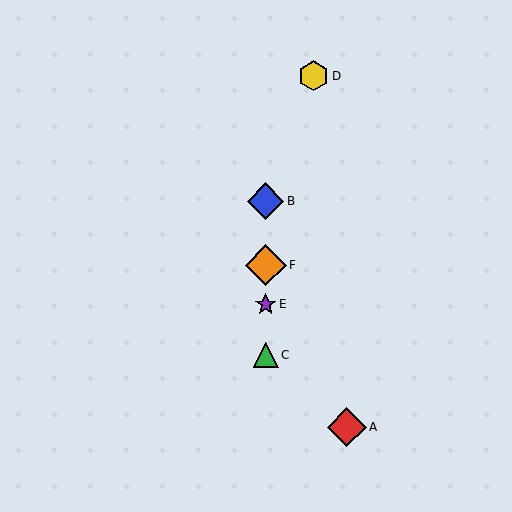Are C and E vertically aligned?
Yes, both are at x≈266.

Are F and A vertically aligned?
No, F is at x≈266 and A is at x≈347.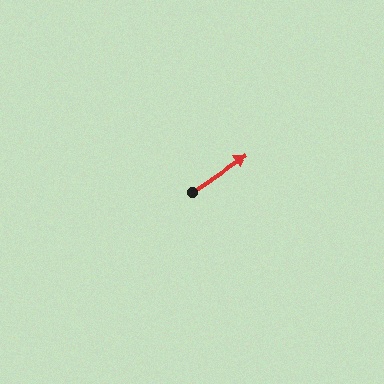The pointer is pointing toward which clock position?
Roughly 2 o'clock.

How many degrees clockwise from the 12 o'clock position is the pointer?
Approximately 56 degrees.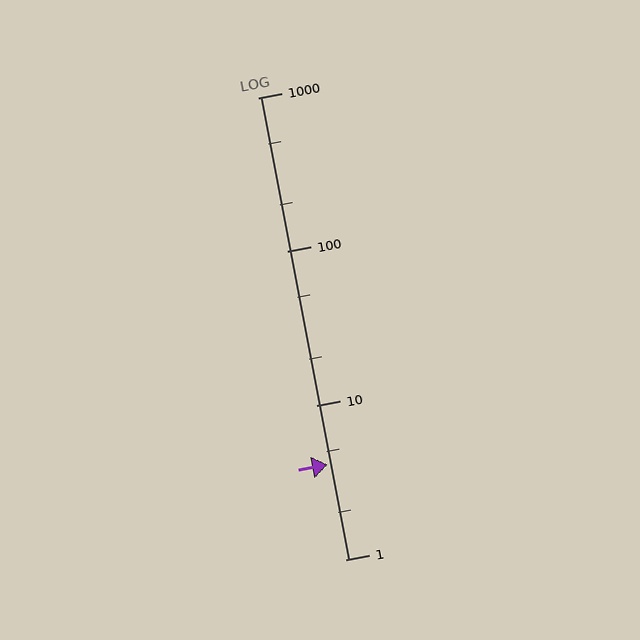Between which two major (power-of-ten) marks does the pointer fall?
The pointer is between 1 and 10.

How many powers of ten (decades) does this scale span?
The scale spans 3 decades, from 1 to 1000.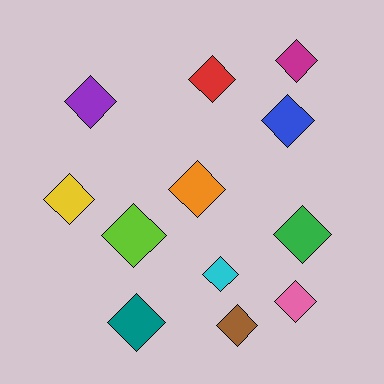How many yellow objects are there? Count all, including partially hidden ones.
There is 1 yellow object.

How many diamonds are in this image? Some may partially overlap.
There are 12 diamonds.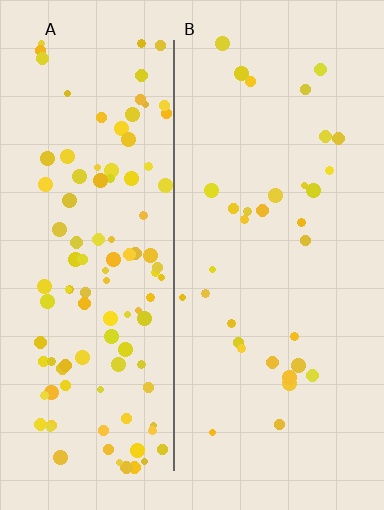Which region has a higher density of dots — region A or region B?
A (the left).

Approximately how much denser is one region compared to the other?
Approximately 3.4× — region A over region B.